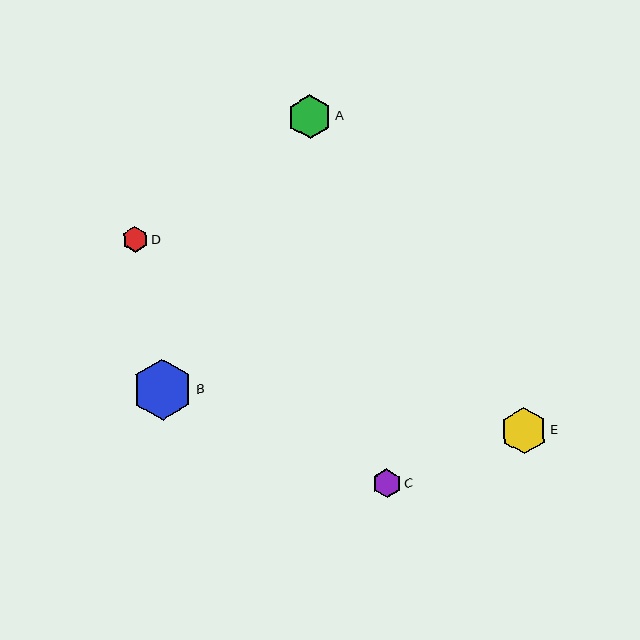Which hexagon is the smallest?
Hexagon D is the smallest with a size of approximately 26 pixels.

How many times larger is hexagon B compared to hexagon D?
Hexagon B is approximately 2.3 times the size of hexagon D.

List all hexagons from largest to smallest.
From largest to smallest: B, E, A, C, D.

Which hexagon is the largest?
Hexagon B is the largest with a size of approximately 61 pixels.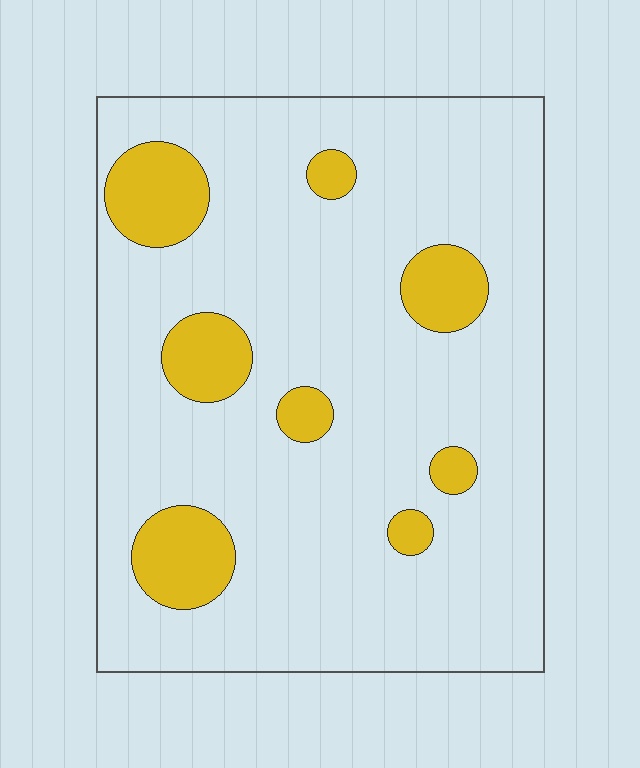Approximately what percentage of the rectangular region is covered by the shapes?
Approximately 15%.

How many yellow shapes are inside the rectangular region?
8.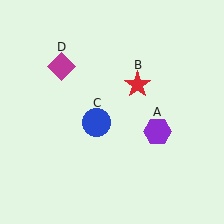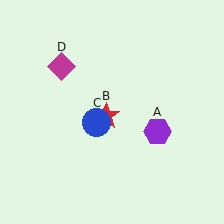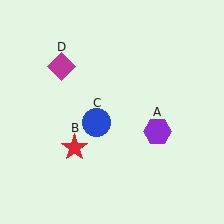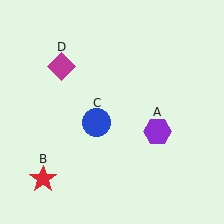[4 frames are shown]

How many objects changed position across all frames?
1 object changed position: red star (object B).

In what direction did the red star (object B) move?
The red star (object B) moved down and to the left.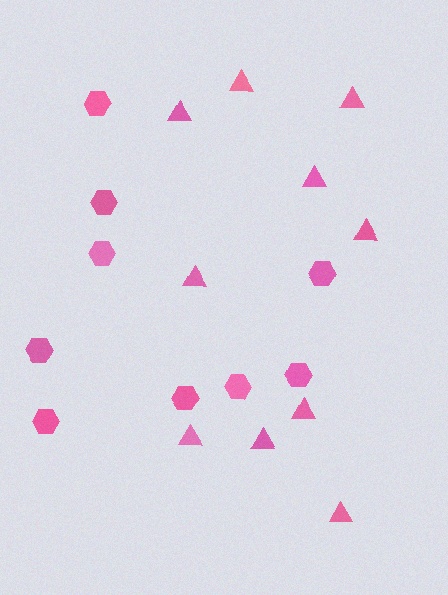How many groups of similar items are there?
There are 2 groups: one group of triangles (10) and one group of hexagons (9).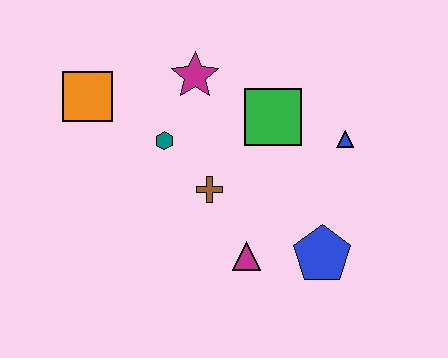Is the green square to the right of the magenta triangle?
Yes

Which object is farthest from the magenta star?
The blue pentagon is farthest from the magenta star.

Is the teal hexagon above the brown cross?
Yes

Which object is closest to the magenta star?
The teal hexagon is closest to the magenta star.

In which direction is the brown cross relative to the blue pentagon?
The brown cross is to the left of the blue pentagon.